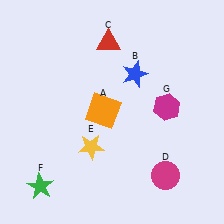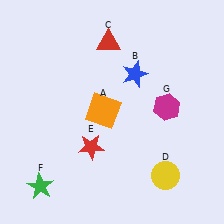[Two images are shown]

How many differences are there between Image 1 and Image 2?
There are 2 differences between the two images.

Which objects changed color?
D changed from magenta to yellow. E changed from yellow to red.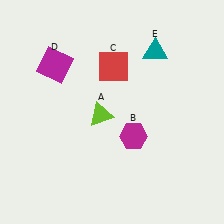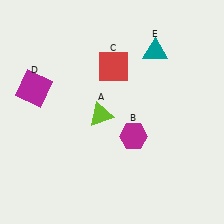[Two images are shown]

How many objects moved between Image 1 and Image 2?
1 object moved between the two images.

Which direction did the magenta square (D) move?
The magenta square (D) moved down.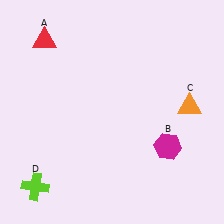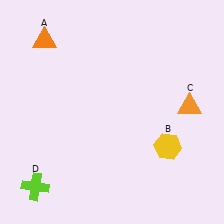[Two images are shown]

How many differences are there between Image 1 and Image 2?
There are 2 differences between the two images.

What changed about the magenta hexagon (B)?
In Image 1, B is magenta. In Image 2, it changed to yellow.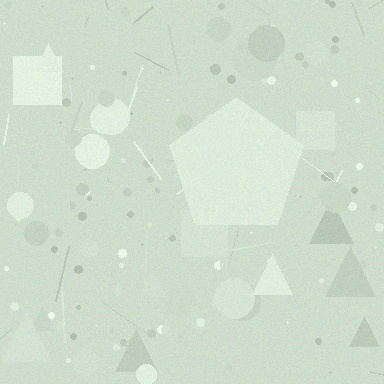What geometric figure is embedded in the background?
A pentagon is embedded in the background.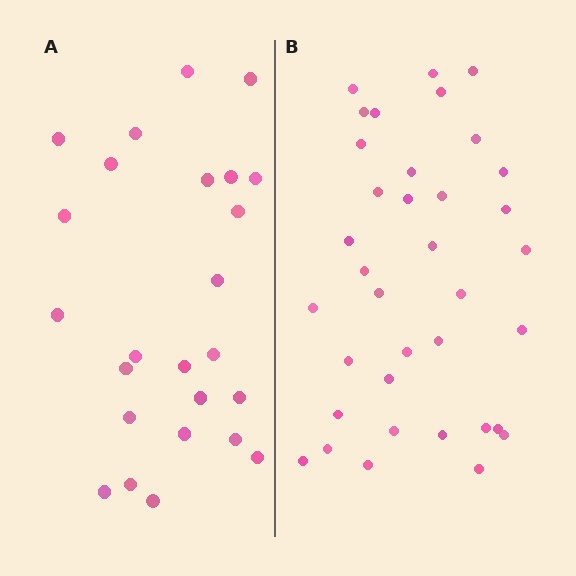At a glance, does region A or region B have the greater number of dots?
Region B (the right region) has more dots.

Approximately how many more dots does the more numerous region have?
Region B has roughly 12 or so more dots than region A.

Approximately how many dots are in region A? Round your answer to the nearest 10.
About 20 dots. (The exact count is 25, which rounds to 20.)